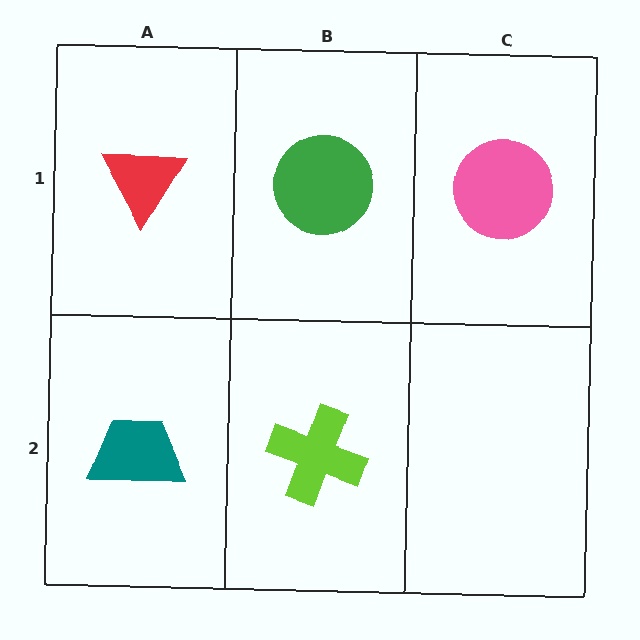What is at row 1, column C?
A pink circle.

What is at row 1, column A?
A red triangle.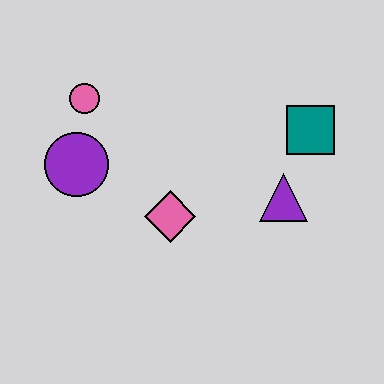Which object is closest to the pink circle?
The purple circle is closest to the pink circle.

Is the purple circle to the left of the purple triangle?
Yes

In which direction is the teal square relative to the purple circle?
The teal square is to the right of the purple circle.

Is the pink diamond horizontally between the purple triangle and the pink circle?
Yes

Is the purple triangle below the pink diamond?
No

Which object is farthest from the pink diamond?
The teal square is farthest from the pink diamond.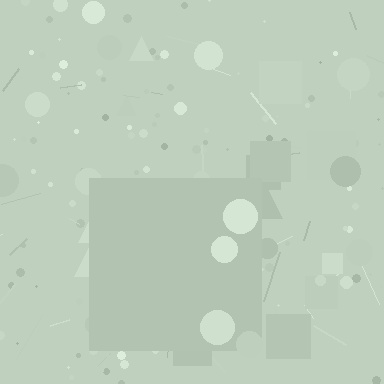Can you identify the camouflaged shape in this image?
The camouflaged shape is a square.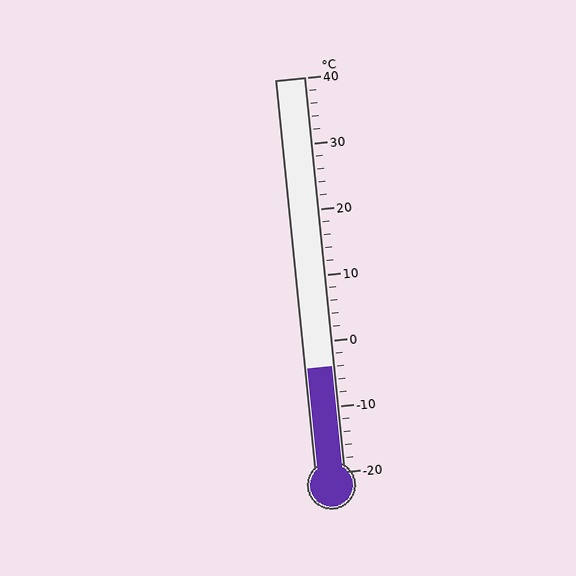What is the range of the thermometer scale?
The thermometer scale ranges from -20°C to 40°C.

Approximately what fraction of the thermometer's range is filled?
The thermometer is filled to approximately 25% of its range.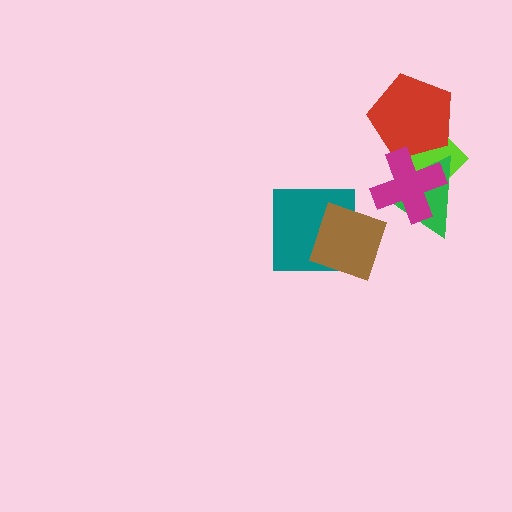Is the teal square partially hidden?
Yes, it is partially covered by another shape.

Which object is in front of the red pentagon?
The magenta cross is in front of the red pentagon.